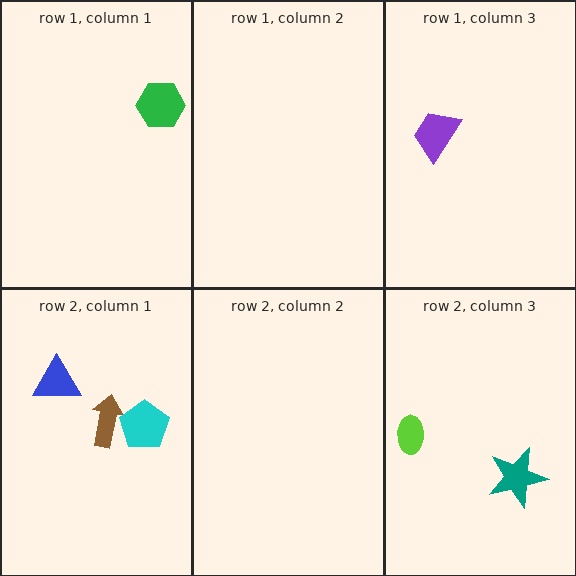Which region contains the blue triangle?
The row 2, column 1 region.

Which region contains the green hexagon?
The row 1, column 1 region.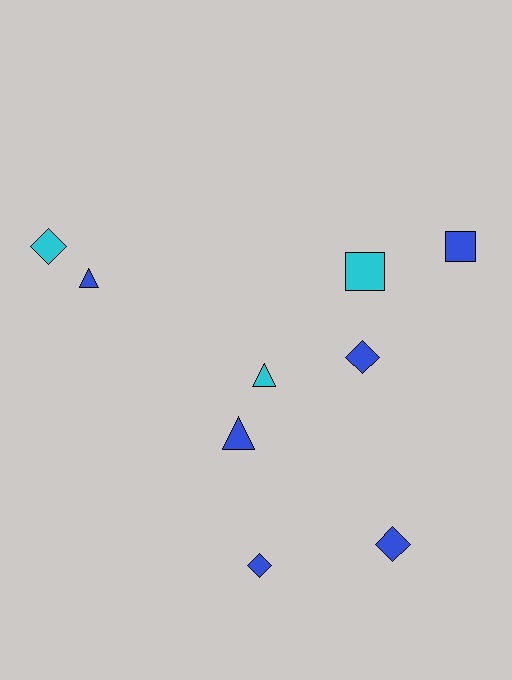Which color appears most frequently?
Blue, with 6 objects.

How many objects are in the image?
There are 9 objects.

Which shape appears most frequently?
Diamond, with 4 objects.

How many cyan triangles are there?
There is 1 cyan triangle.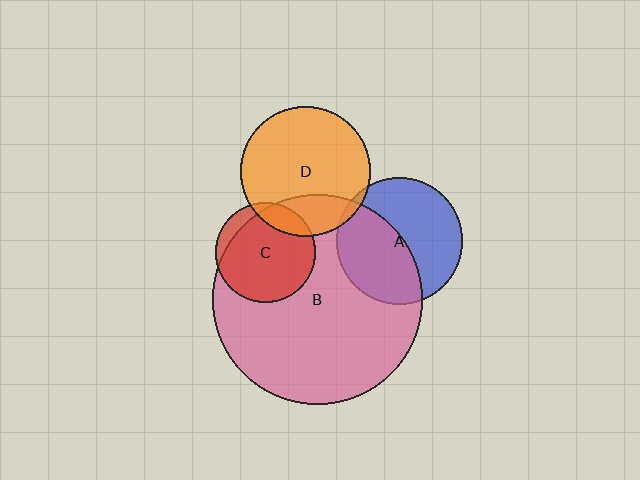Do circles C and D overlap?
Yes.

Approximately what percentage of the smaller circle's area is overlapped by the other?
Approximately 15%.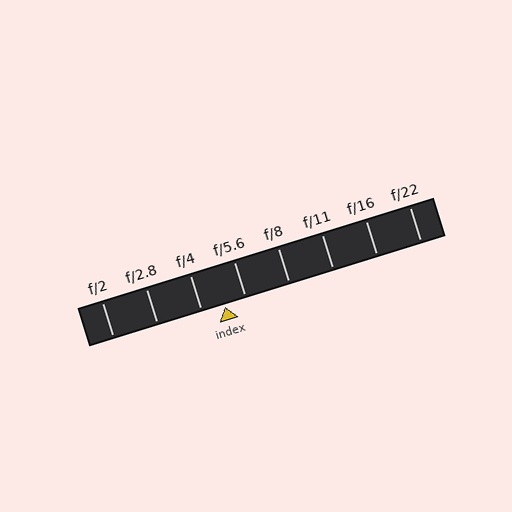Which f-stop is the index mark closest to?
The index mark is closest to f/5.6.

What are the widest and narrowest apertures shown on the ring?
The widest aperture shown is f/2 and the narrowest is f/22.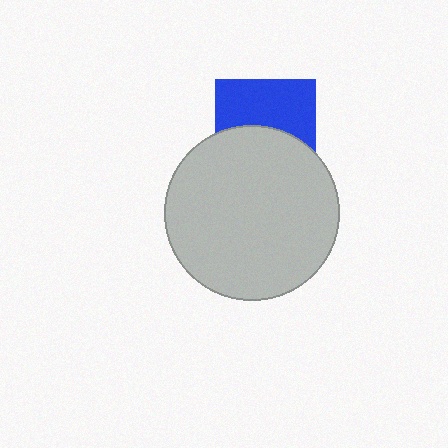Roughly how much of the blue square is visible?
About half of it is visible (roughly 52%).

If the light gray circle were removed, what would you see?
You would see the complete blue square.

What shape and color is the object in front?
The object in front is a light gray circle.